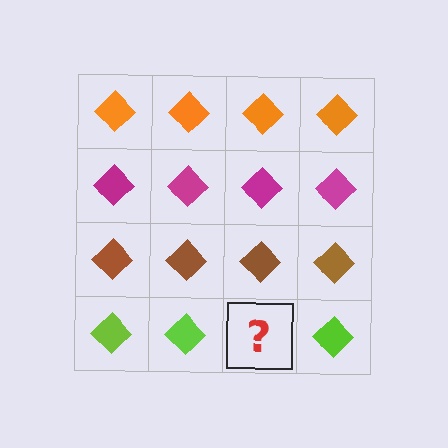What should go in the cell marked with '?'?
The missing cell should contain a lime diamond.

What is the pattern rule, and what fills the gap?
The rule is that each row has a consistent color. The gap should be filled with a lime diamond.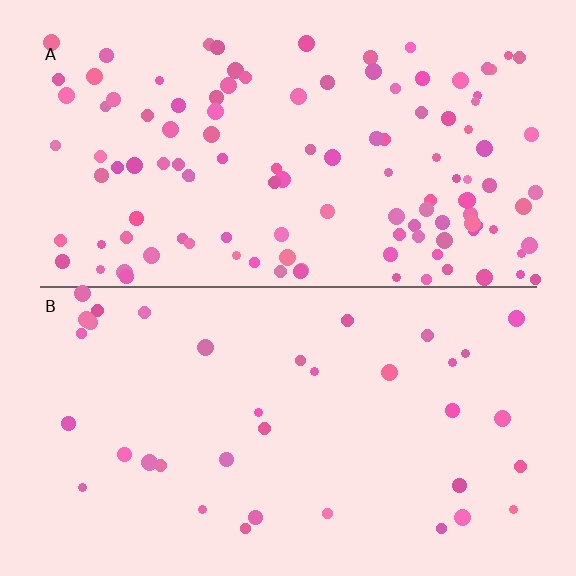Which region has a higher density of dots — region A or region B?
A (the top).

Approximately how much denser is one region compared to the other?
Approximately 3.2× — region A over region B.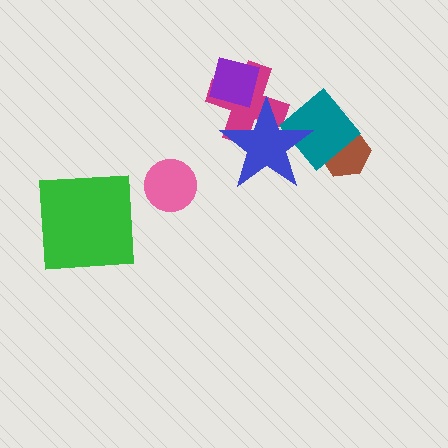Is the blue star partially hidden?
No, no other shape covers it.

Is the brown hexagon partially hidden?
Yes, it is partially covered by another shape.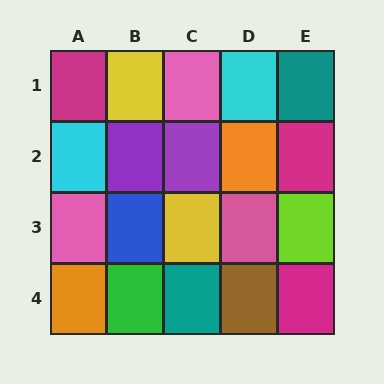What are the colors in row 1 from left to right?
Magenta, yellow, pink, cyan, teal.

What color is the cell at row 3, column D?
Pink.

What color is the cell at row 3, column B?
Blue.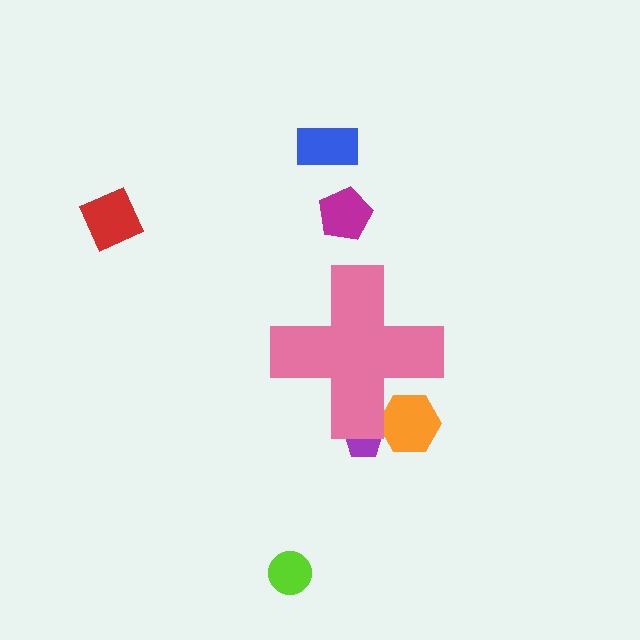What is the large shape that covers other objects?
A pink cross.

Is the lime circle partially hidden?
No, the lime circle is fully visible.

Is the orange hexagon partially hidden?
Yes, the orange hexagon is partially hidden behind the pink cross.